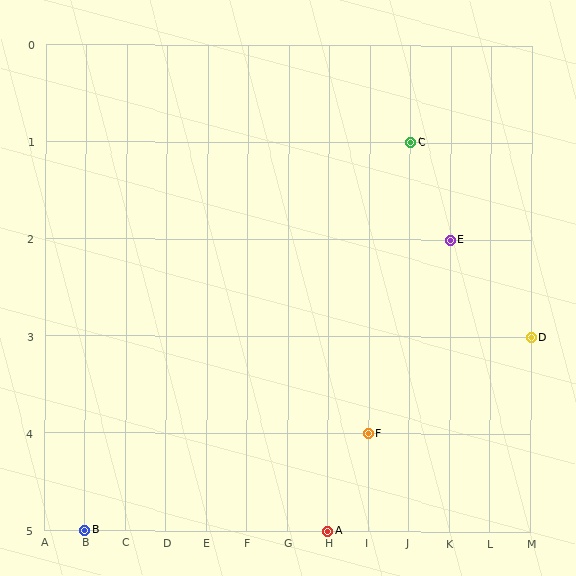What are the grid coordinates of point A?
Point A is at grid coordinates (H, 5).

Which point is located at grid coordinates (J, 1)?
Point C is at (J, 1).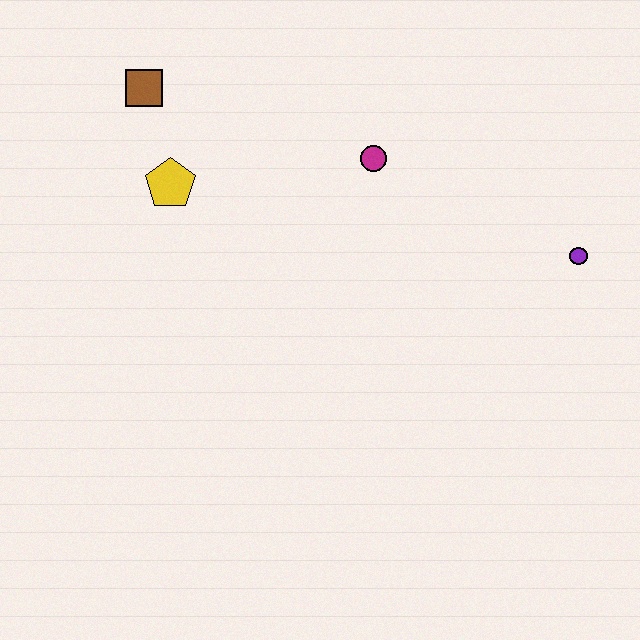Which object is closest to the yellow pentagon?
The brown square is closest to the yellow pentagon.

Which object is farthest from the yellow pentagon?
The purple circle is farthest from the yellow pentagon.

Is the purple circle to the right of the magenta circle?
Yes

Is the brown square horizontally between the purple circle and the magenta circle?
No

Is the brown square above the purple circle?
Yes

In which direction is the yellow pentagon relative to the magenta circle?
The yellow pentagon is to the left of the magenta circle.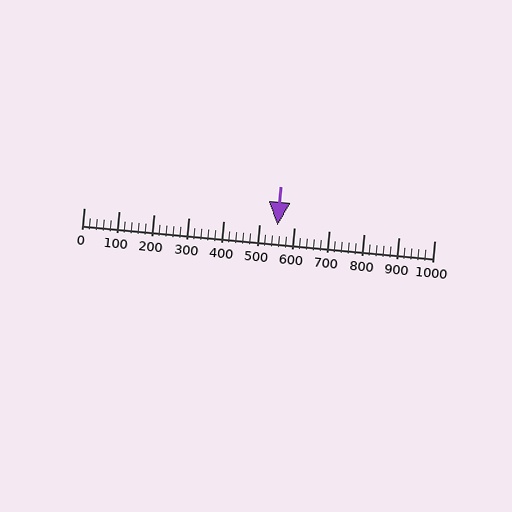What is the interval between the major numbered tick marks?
The major tick marks are spaced 100 units apart.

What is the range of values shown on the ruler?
The ruler shows values from 0 to 1000.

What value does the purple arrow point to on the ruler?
The purple arrow points to approximately 552.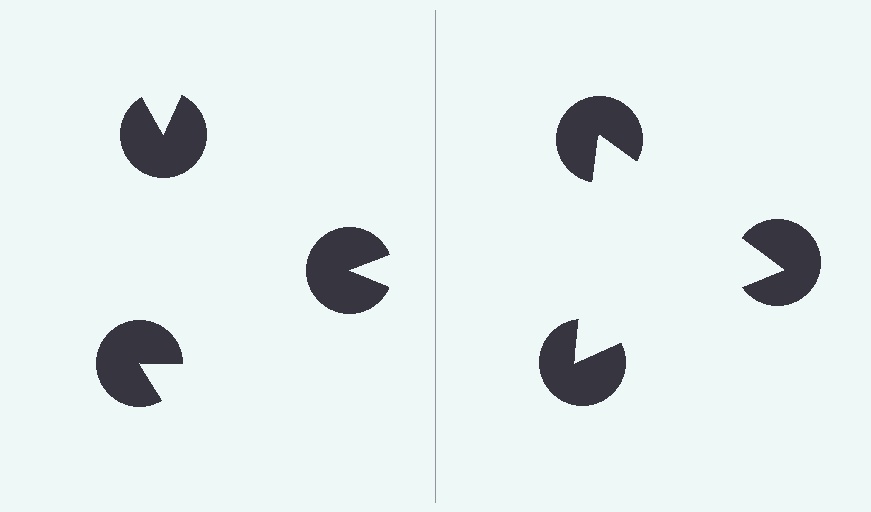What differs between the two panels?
The pac-man discs are positioned identically on both sides; only the wedge orientations differ. On the right they align to a triangle; on the left they are misaligned.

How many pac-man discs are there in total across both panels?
6 — 3 on each side.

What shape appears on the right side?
An illusory triangle.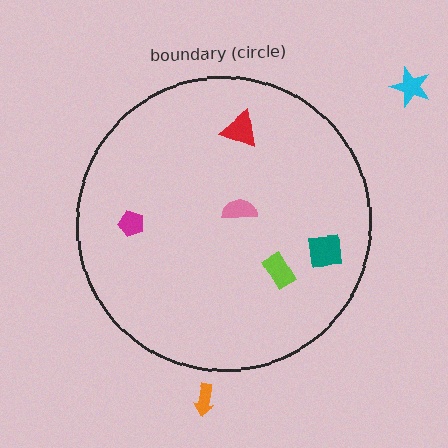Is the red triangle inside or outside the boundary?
Inside.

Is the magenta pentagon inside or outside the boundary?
Inside.